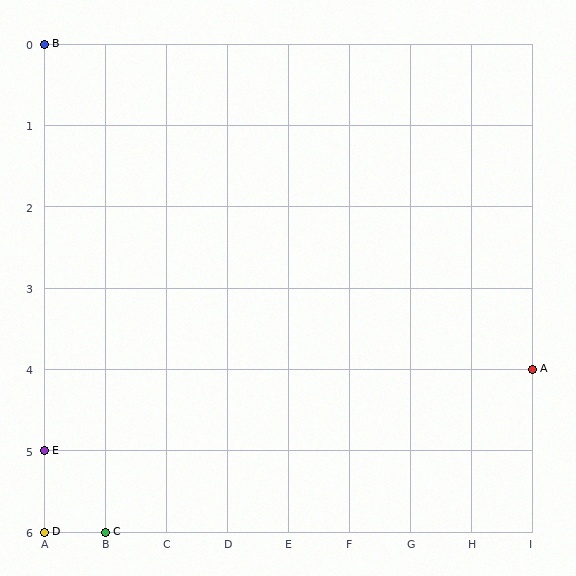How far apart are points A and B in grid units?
Points A and B are 8 columns and 4 rows apart (about 8.9 grid units diagonally).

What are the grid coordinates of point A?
Point A is at grid coordinates (I, 4).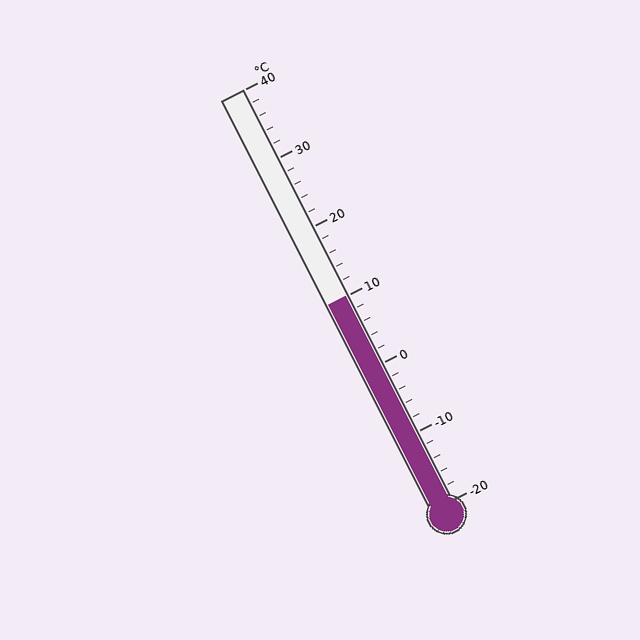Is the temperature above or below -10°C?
The temperature is above -10°C.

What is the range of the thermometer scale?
The thermometer scale ranges from -20°C to 40°C.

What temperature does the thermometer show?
The thermometer shows approximately 10°C.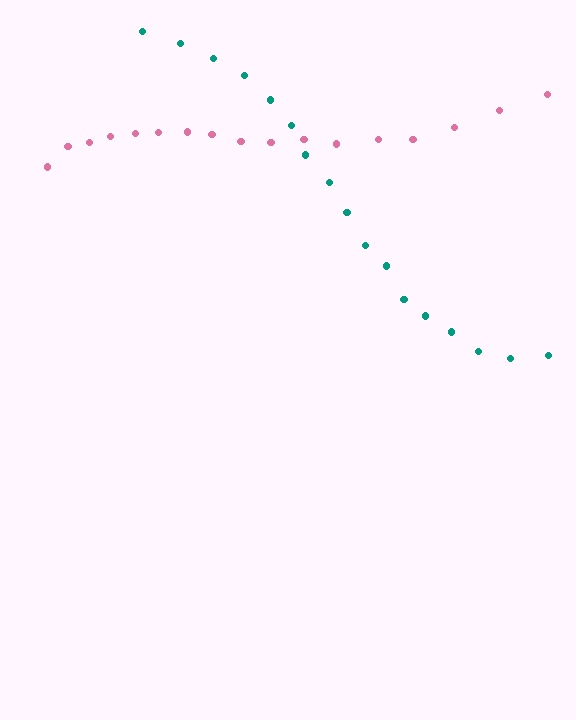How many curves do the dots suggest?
There are 2 distinct paths.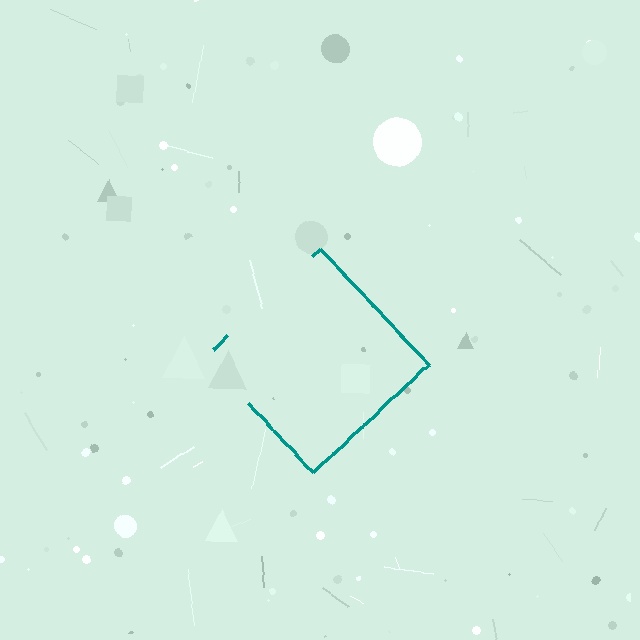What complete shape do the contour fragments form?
The contour fragments form a diamond.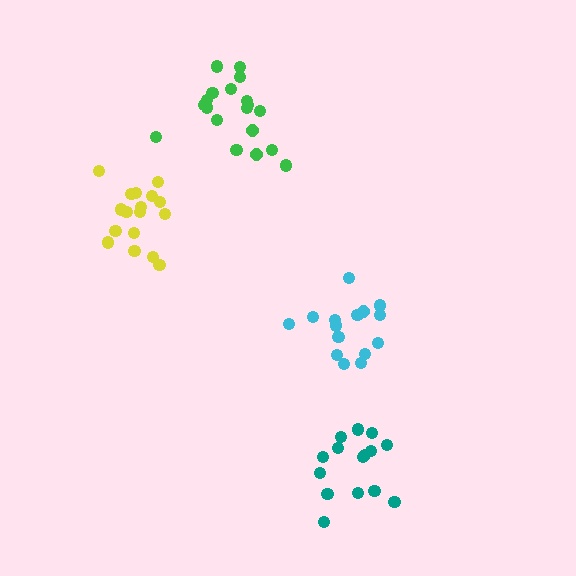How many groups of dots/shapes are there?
There are 4 groups.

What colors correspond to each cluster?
The clusters are colored: cyan, yellow, green, teal.